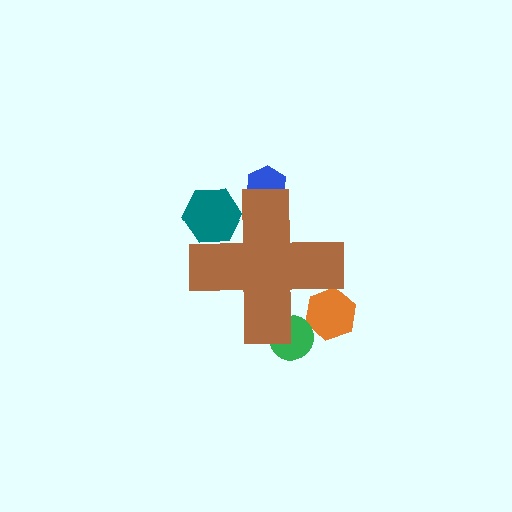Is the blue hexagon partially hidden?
Yes, the blue hexagon is partially hidden behind the brown cross.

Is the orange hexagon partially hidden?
Yes, the orange hexagon is partially hidden behind the brown cross.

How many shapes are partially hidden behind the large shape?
4 shapes are partially hidden.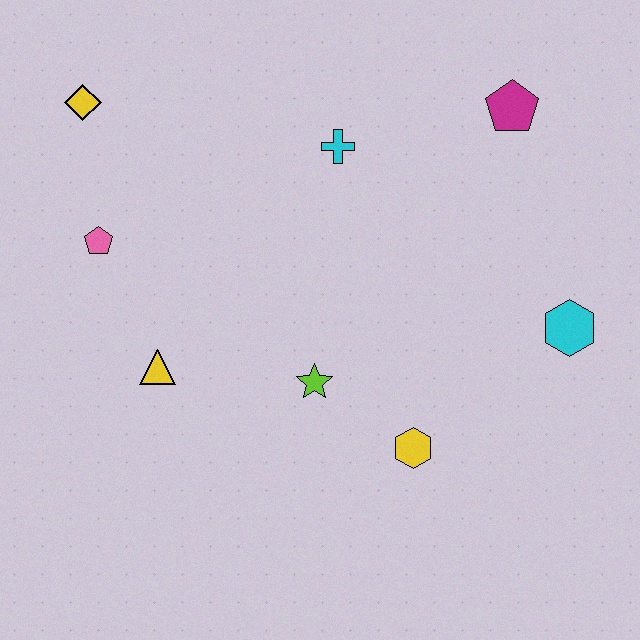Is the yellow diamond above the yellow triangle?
Yes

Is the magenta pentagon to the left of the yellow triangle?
No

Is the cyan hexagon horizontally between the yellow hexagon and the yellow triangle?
No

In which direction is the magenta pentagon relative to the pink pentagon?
The magenta pentagon is to the right of the pink pentagon.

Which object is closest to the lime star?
The yellow hexagon is closest to the lime star.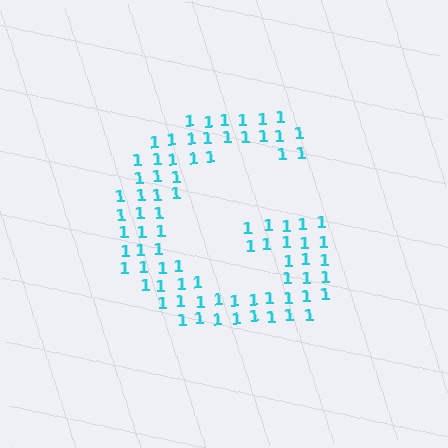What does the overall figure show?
The overall figure shows the letter G.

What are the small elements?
The small elements are digit 1's.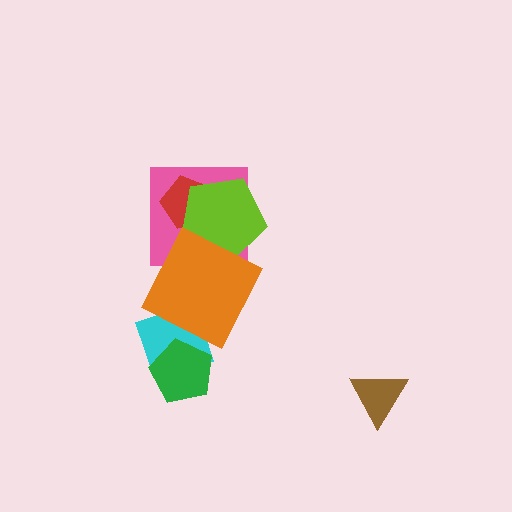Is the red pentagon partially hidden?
Yes, it is partially covered by another shape.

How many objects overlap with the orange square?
3 objects overlap with the orange square.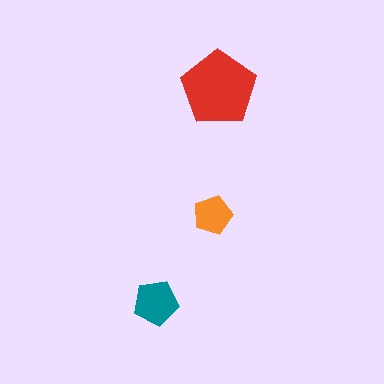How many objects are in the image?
There are 3 objects in the image.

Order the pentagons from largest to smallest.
the red one, the teal one, the orange one.